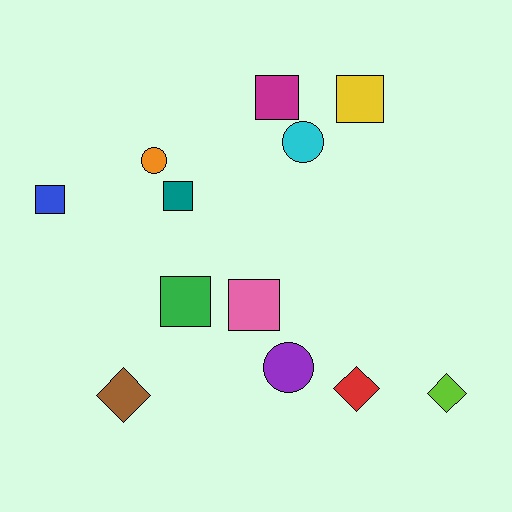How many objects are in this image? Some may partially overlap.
There are 12 objects.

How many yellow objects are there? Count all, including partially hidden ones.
There is 1 yellow object.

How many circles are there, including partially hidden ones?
There are 3 circles.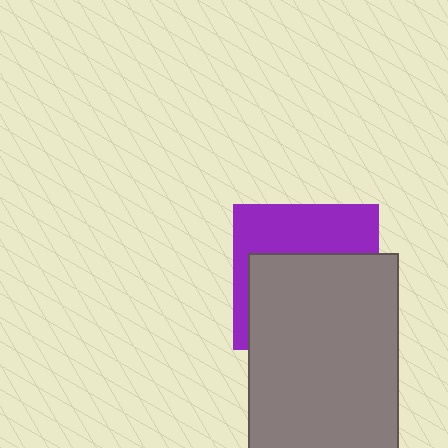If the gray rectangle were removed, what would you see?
You would see the complete purple square.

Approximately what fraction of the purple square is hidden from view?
Roughly 59% of the purple square is hidden behind the gray rectangle.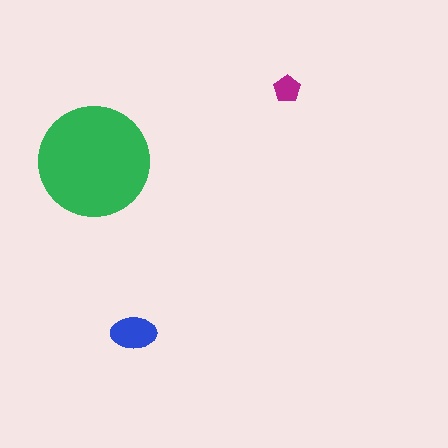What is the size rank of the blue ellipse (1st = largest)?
2nd.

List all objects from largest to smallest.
The green circle, the blue ellipse, the magenta pentagon.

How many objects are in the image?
There are 3 objects in the image.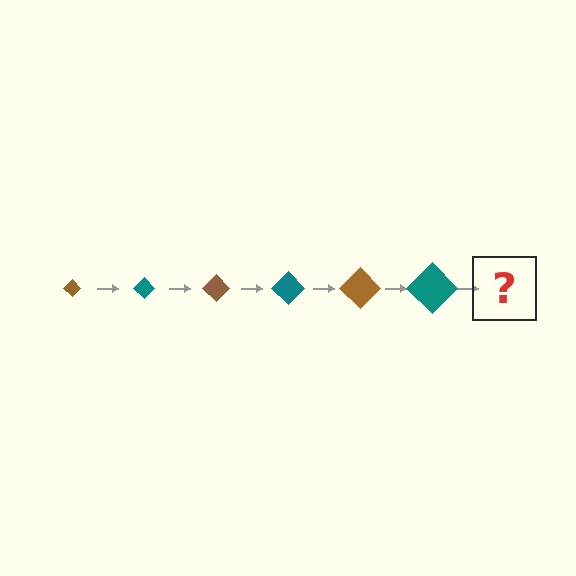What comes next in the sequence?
The next element should be a brown diamond, larger than the previous one.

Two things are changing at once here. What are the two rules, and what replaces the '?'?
The two rules are that the diamond grows larger each step and the color cycles through brown and teal. The '?' should be a brown diamond, larger than the previous one.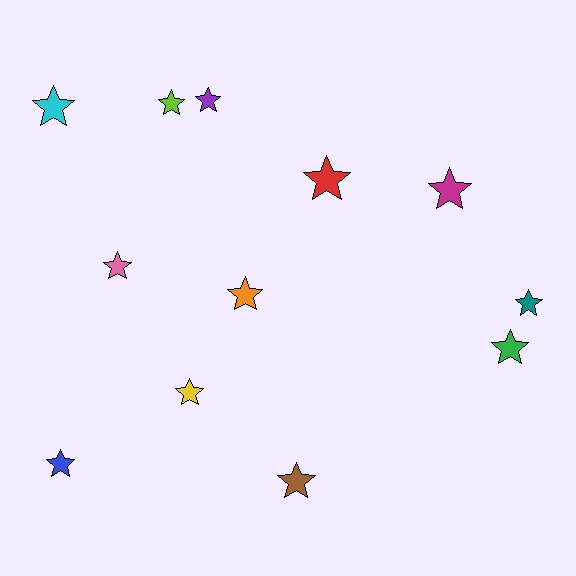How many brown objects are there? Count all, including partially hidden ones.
There is 1 brown object.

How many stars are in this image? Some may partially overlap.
There are 12 stars.